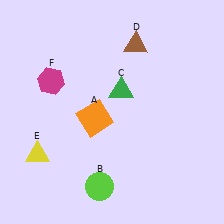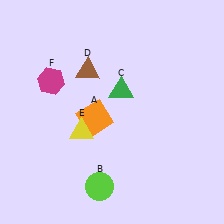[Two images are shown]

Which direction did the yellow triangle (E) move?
The yellow triangle (E) moved right.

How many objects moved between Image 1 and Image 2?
2 objects moved between the two images.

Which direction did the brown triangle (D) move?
The brown triangle (D) moved left.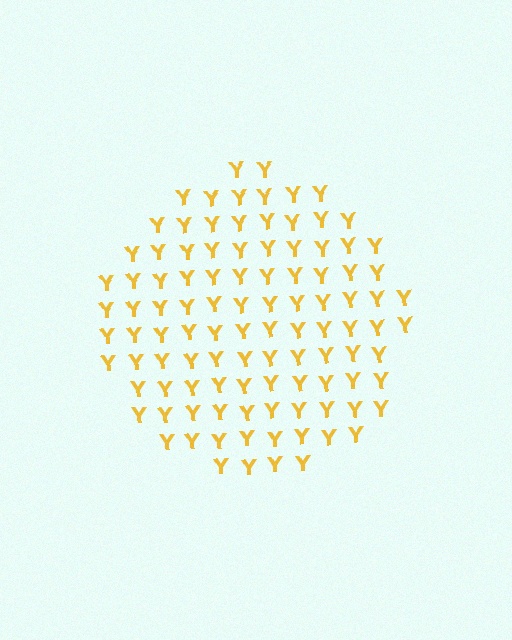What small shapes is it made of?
It is made of small letter Y's.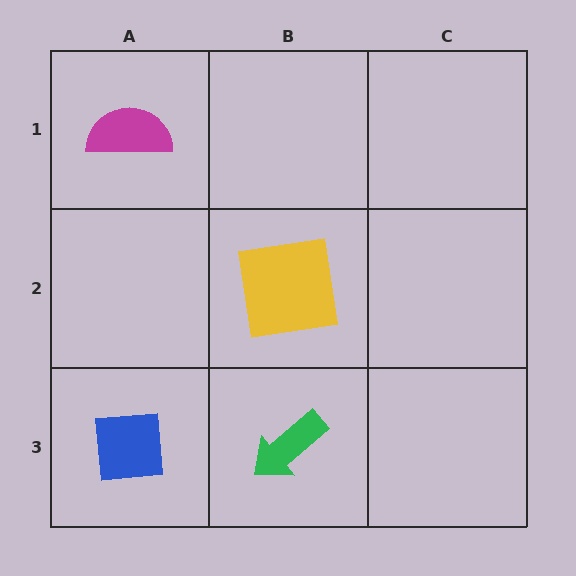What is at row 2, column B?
A yellow square.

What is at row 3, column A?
A blue square.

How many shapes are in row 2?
1 shape.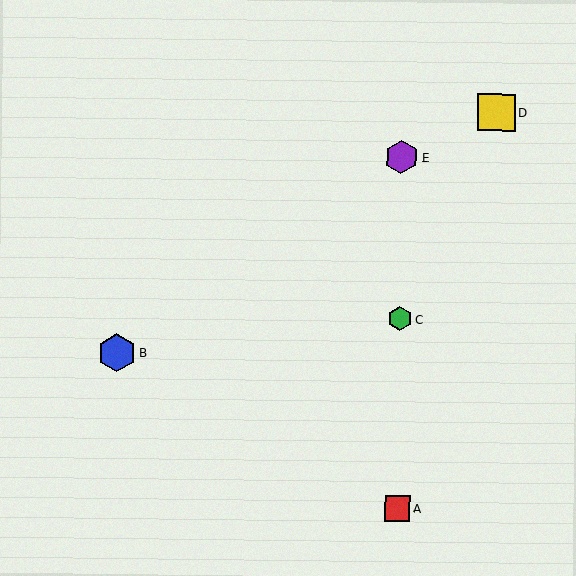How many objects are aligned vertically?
3 objects (A, C, E) are aligned vertically.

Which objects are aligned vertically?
Objects A, C, E are aligned vertically.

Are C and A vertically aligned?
Yes, both are at x≈399.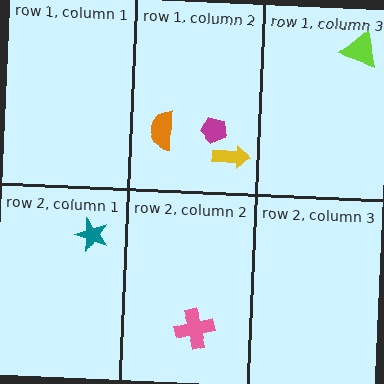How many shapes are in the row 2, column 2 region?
1.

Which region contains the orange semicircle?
The row 1, column 2 region.